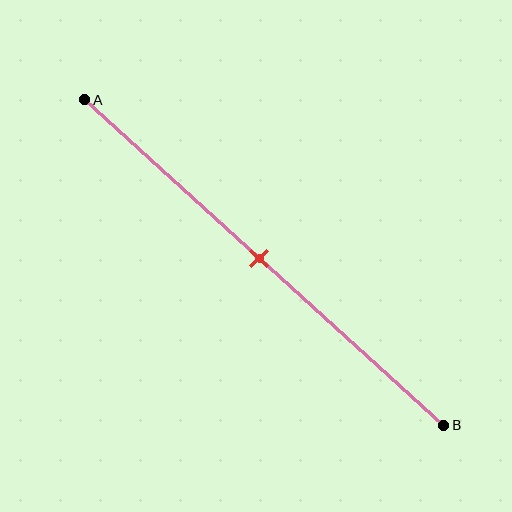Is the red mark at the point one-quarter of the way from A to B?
No, the mark is at about 50% from A, not at the 25% one-quarter point.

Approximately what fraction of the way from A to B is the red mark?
The red mark is approximately 50% of the way from A to B.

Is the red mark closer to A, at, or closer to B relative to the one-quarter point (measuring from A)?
The red mark is closer to point B than the one-quarter point of segment AB.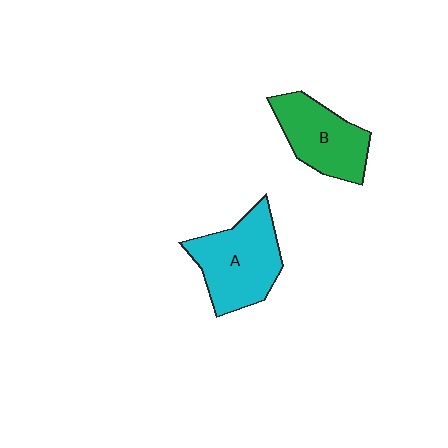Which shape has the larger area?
Shape A (cyan).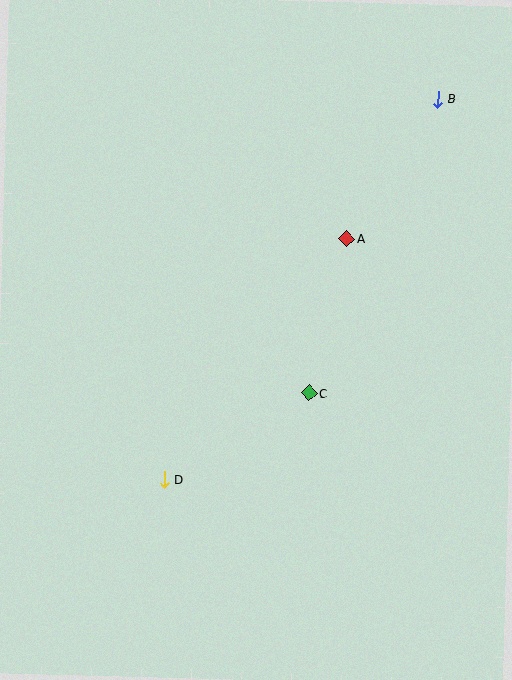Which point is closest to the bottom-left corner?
Point D is closest to the bottom-left corner.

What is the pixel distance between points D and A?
The distance between D and A is 301 pixels.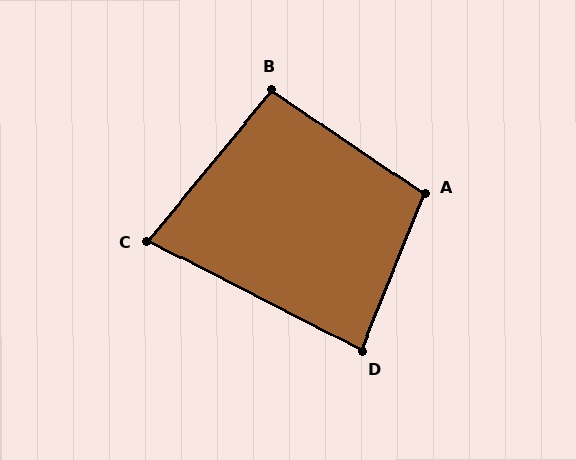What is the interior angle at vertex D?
Approximately 85 degrees (acute).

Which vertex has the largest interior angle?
A, at approximately 102 degrees.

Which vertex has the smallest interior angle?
C, at approximately 78 degrees.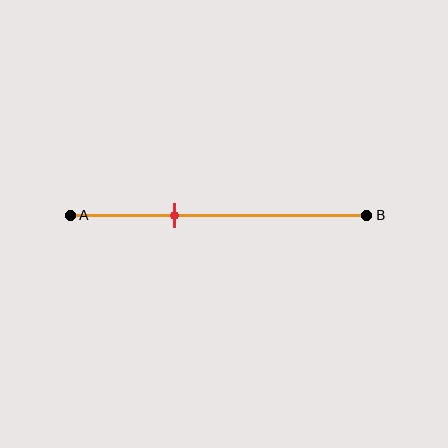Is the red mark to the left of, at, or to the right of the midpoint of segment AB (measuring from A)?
The red mark is to the left of the midpoint of segment AB.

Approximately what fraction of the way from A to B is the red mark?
The red mark is approximately 35% of the way from A to B.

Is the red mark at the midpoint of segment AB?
No, the mark is at about 35% from A, not at the 50% midpoint.